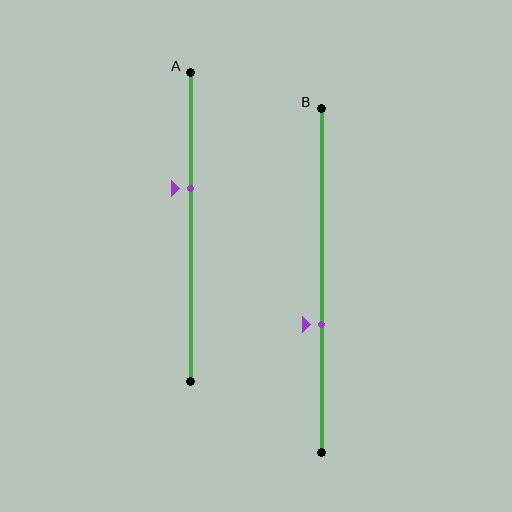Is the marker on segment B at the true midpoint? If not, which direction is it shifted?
No, the marker on segment B is shifted downward by about 13% of the segment length.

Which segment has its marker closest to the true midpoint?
Segment A has its marker closest to the true midpoint.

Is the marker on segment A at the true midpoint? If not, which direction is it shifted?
No, the marker on segment A is shifted upward by about 13% of the segment length.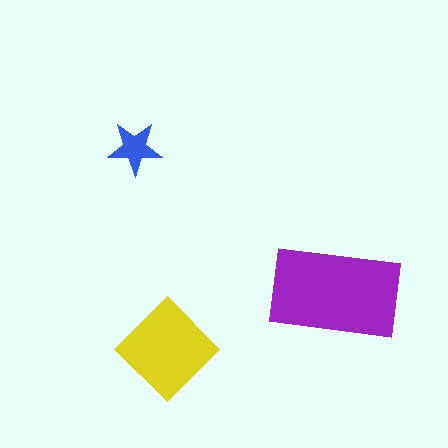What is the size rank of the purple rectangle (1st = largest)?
1st.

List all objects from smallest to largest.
The blue star, the yellow diamond, the purple rectangle.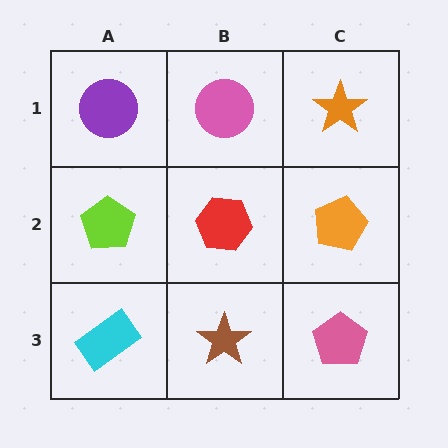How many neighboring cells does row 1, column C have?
2.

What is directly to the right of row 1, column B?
An orange star.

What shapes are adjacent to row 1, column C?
An orange pentagon (row 2, column C), a pink circle (row 1, column B).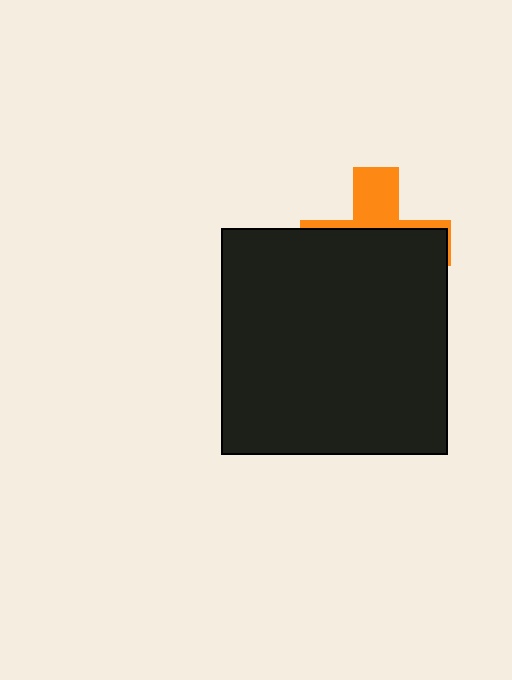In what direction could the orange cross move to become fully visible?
The orange cross could move up. That would shift it out from behind the black square entirely.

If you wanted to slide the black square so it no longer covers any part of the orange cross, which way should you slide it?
Slide it down — that is the most direct way to separate the two shapes.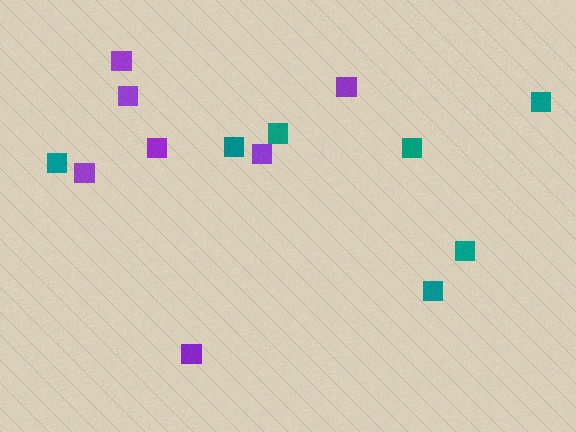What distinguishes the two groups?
There are 2 groups: one group of purple squares (7) and one group of teal squares (7).